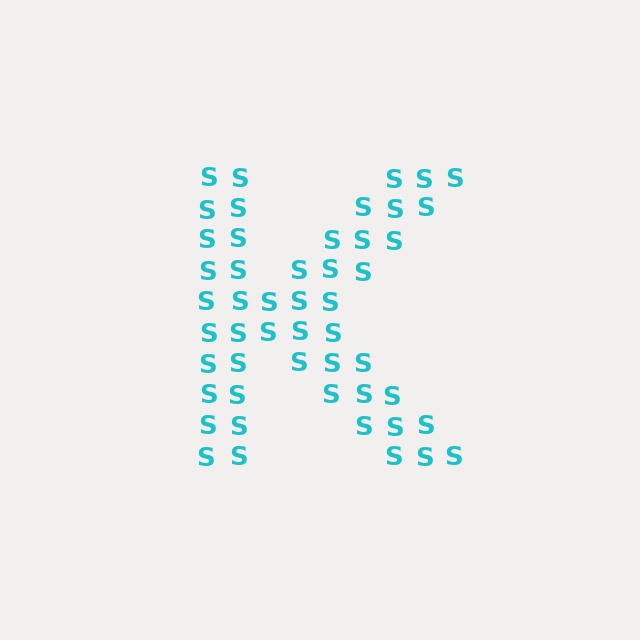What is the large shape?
The large shape is the letter K.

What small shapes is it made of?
It is made of small letter S's.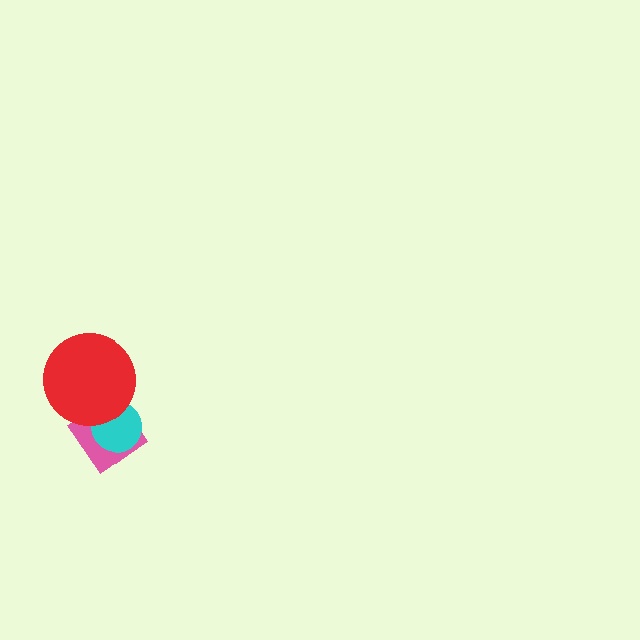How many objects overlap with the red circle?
2 objects overlap with the red circle.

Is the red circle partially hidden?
No, no other shape covers it.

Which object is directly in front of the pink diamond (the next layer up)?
The cyan circle is directly in front of the pink diamond.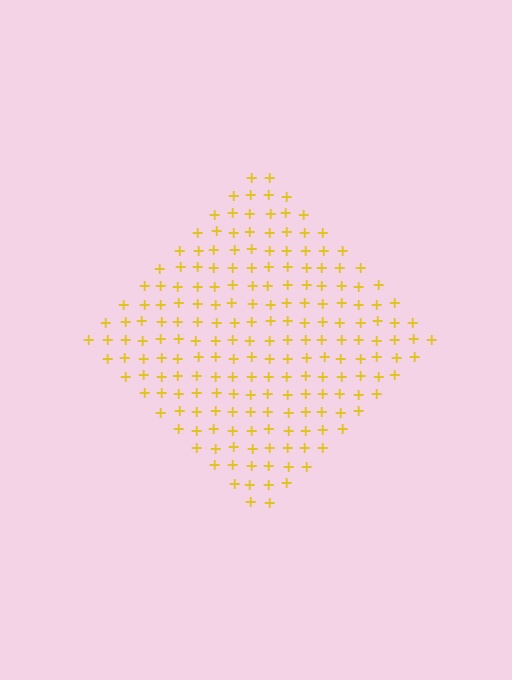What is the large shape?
The large shape is a diamond.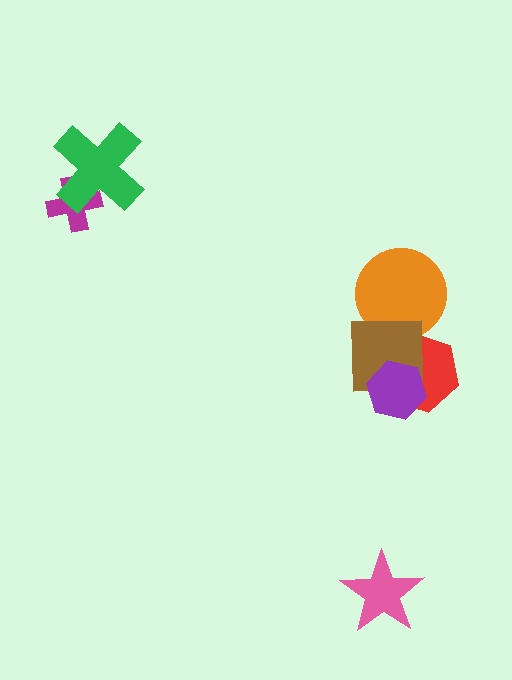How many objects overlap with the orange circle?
1 object overlaps with the orange circle.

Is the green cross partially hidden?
No, no other shape covers it.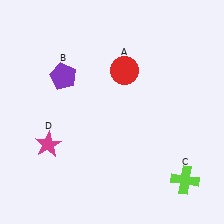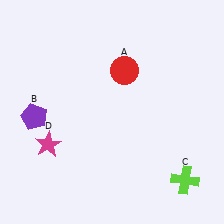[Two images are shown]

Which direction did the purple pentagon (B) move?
The purple pentagon (B) moved down.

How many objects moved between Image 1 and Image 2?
1 object moved between the two images.